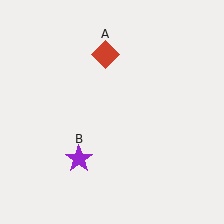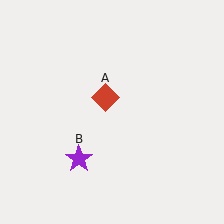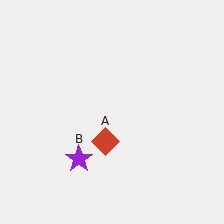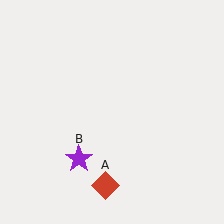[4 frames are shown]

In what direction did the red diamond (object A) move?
The red diamond (object A) moved down.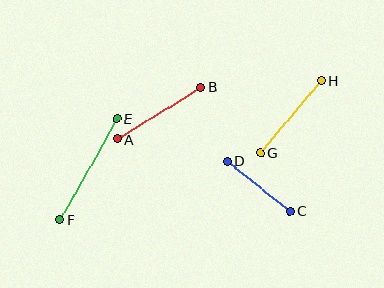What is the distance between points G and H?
The distance is approximately 95 pixels.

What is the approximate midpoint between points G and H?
The midpoint is at approximately (291, 117) pixels.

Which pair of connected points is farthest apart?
Points E and F are farthest apart.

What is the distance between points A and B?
The distance is approximately 98 pixels.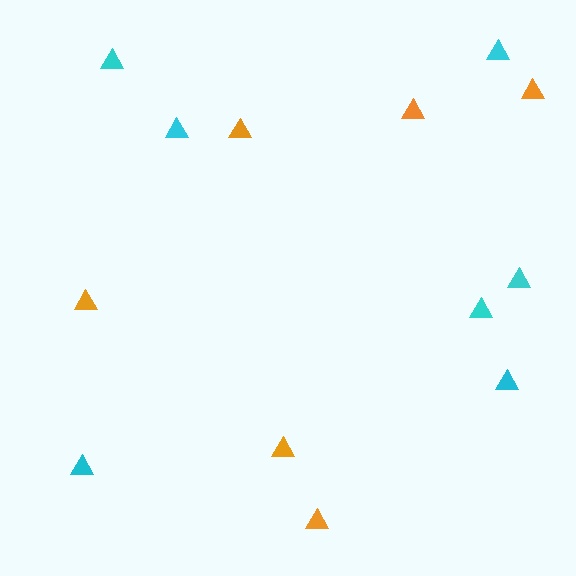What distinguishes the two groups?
There are 2 groups: one group of orange triangles (6) and one group of cyan triangles (7).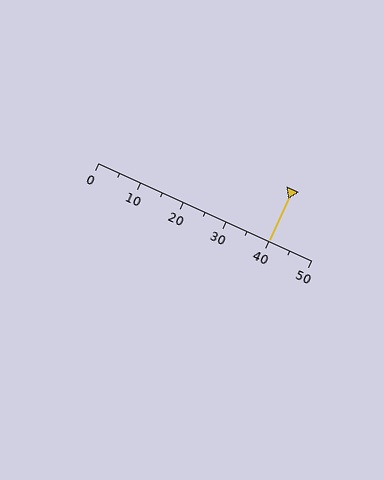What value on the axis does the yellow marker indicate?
The marker indicates approximately 40.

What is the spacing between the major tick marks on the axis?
The major ticks are spaced 10 apart.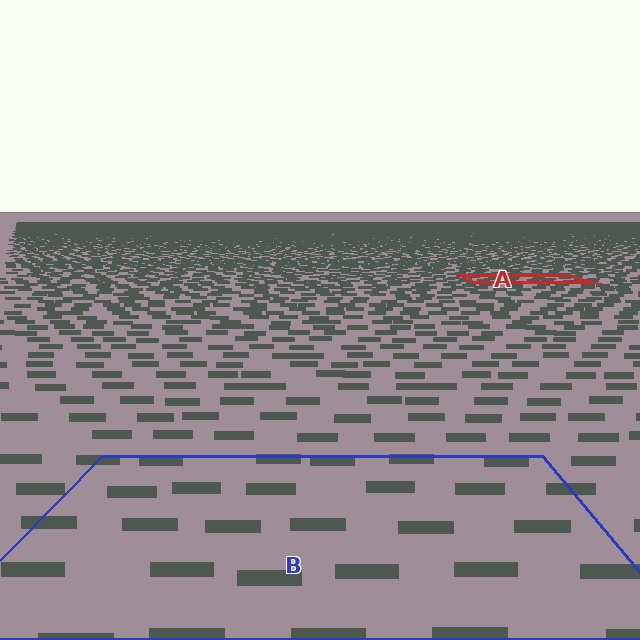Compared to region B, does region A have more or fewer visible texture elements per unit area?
Region A has more texture elements per unit area — they are packed more densely because it is farther away.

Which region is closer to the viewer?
Region B is closer. The texture elements there are larger and more spread out.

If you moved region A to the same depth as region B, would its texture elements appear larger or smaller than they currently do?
They would appear larger. At a closer depth, the same texture elements are projected at a bigger on-screen size.